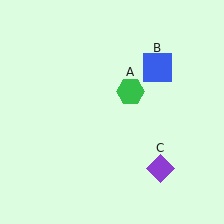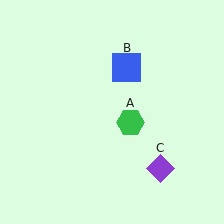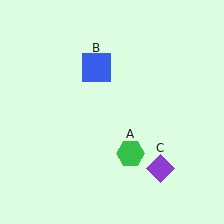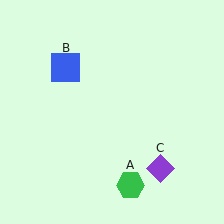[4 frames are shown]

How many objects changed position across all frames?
2 objects changed position: green hexagon (object A), blue square (object B).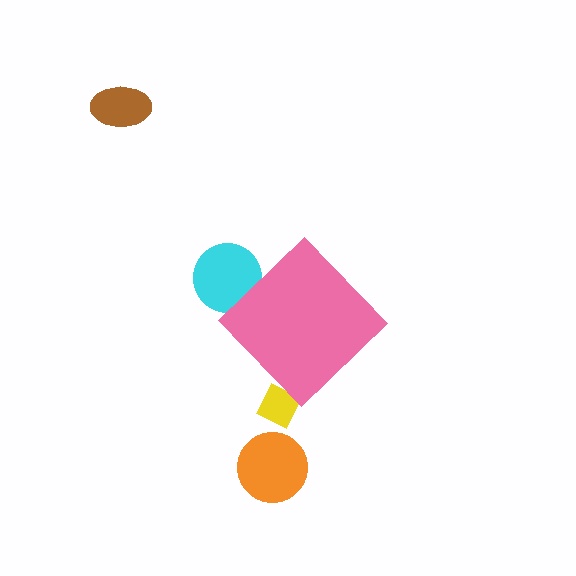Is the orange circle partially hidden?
No, the orange circle is fully visible.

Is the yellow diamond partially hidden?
Yes, the yellow diamond is partially hidden behind the pink diamond.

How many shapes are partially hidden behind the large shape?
2 shapes are partially hidden.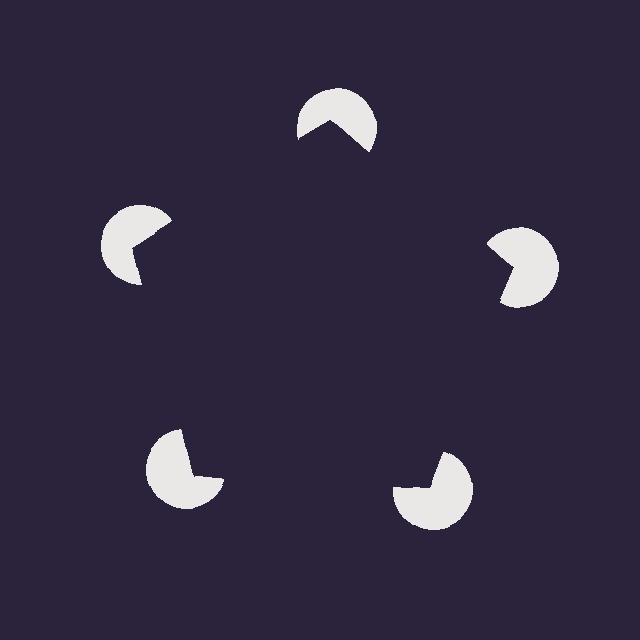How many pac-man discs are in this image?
There are 5 — one at each vertex of the illusory pentagon.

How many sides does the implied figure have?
5 sides.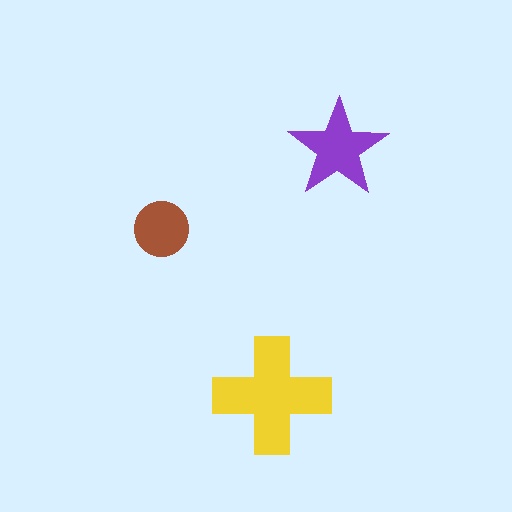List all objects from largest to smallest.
The yellow cross, the purple star, the brown circle.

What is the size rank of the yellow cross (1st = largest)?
1st.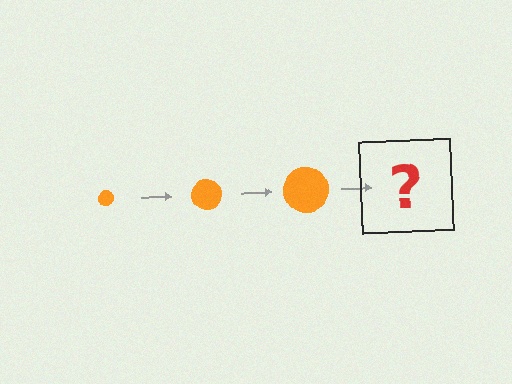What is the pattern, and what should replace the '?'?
The pattern is that the circle gets progressively larger each step. The '?' should be an orange circle, larger than the previous one.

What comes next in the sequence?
The next element should be an orange circle, larger than the previous one.